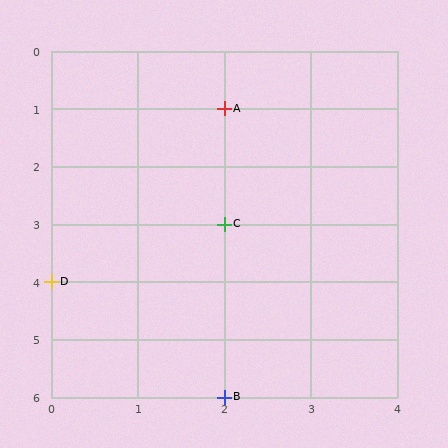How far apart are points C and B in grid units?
Points C and B are 3 rows apart.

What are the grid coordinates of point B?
Point B is at grid coordinates (2, 6).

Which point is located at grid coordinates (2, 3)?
Point C is at (2, 3).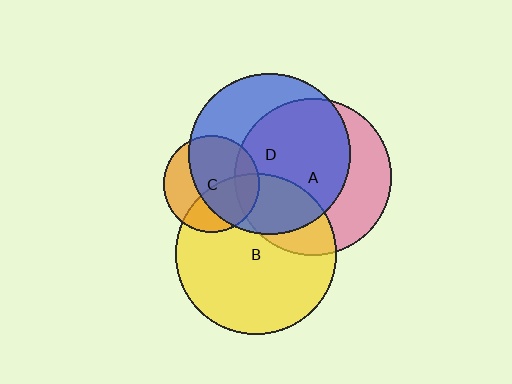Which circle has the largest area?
Circle D (blue).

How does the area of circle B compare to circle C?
Approximately 2.8 times.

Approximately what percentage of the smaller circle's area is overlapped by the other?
Approximately 40%.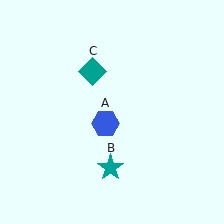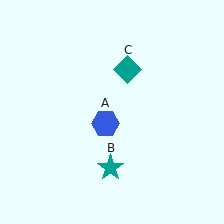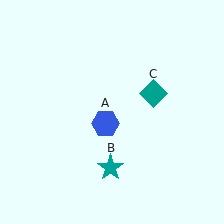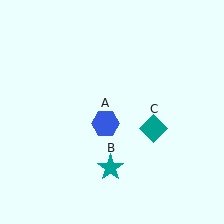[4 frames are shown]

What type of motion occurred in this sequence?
The teal diamond (object C) rotated clockwise around the center of the scene.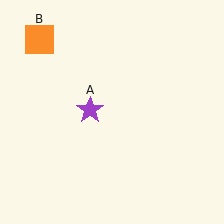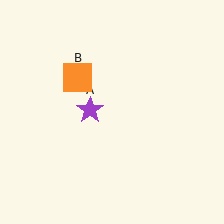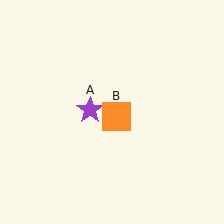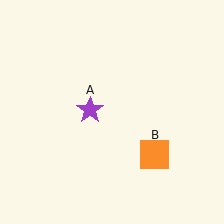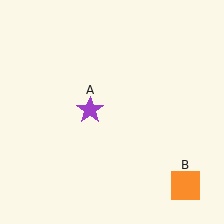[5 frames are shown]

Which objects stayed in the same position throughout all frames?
Purple star (object A) remained stationary.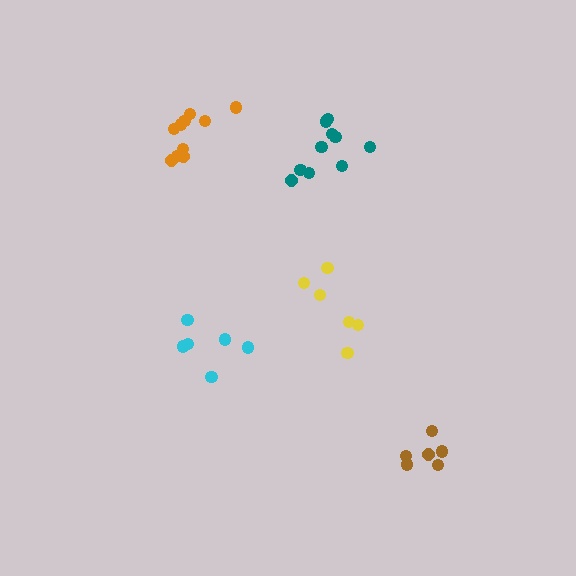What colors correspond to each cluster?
The clusters are colored: teal, yellow, cyan, orange, brown.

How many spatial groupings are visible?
There are 5 spatial groupings.